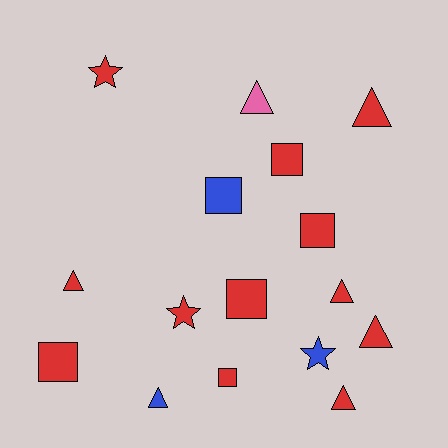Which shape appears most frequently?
Triangle, with 7 objects.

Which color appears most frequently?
Red, with 12 objects.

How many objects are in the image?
There are 16 objects.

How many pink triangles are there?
There is 1 pink triangle.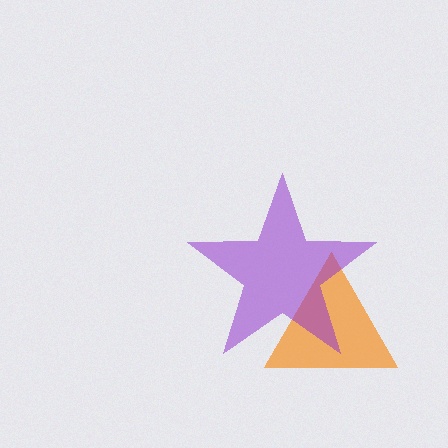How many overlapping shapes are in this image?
There are 2 overlapping shapes in the image.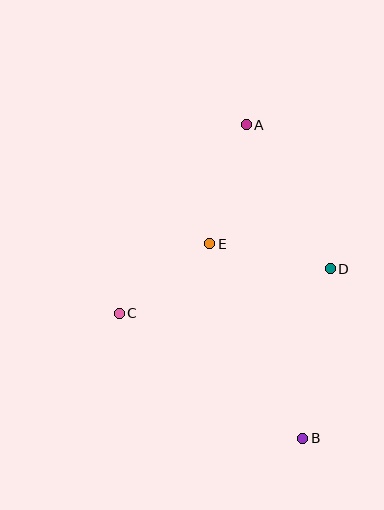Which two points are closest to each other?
Points C and E are closest to each other.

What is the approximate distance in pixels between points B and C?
The distance between B and C is approximately 222 pixels.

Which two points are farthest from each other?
Points A and B are farthest from each other.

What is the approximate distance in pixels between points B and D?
The distance between B and D is approximately 171 pixels.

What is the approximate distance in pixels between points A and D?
The distance between A and D is approximately 167 pixels.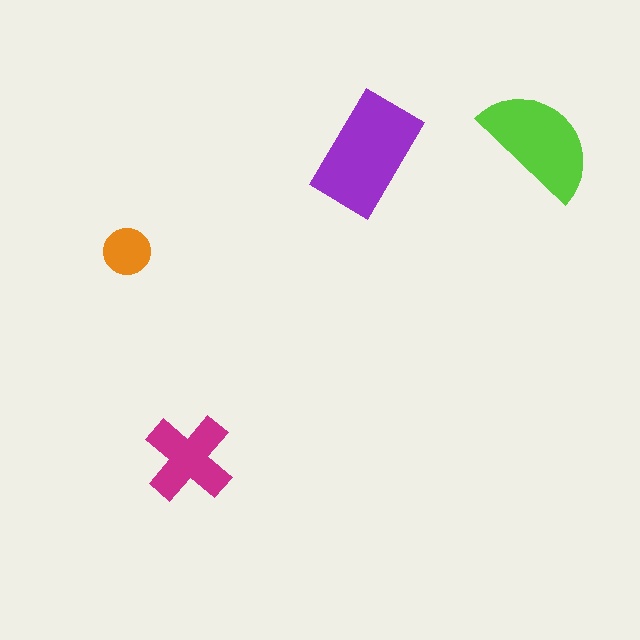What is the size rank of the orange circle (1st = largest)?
4th.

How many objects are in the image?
There are 4 objects in the image.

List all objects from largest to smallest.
The purple rectangle, the lime semicircle, the magenta cross, the orange circle.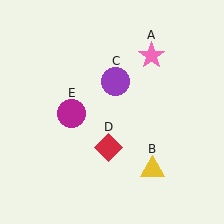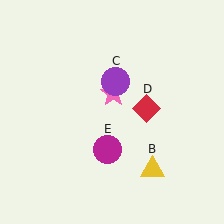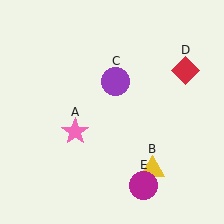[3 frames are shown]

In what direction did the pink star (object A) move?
The pink star (object A) moved down and to the left.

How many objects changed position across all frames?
3 objects changed position: pink star (object A), red diamond (object D), magenta circle (object E).